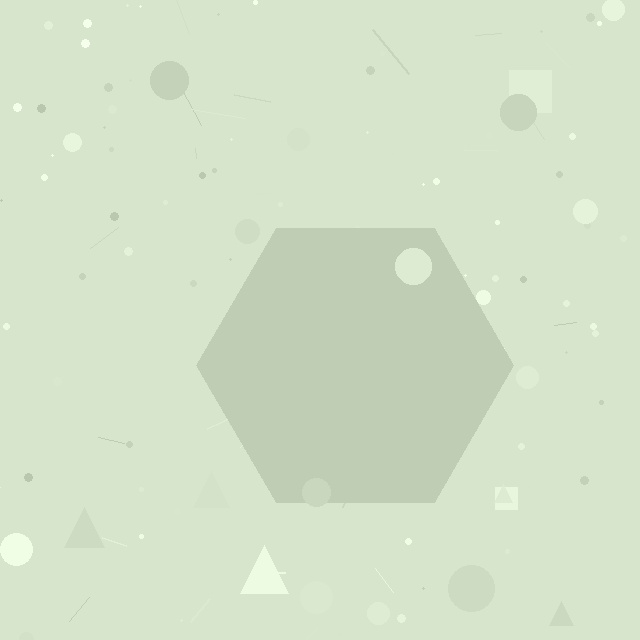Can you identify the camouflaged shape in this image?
The camouflaged shape is a hexagon.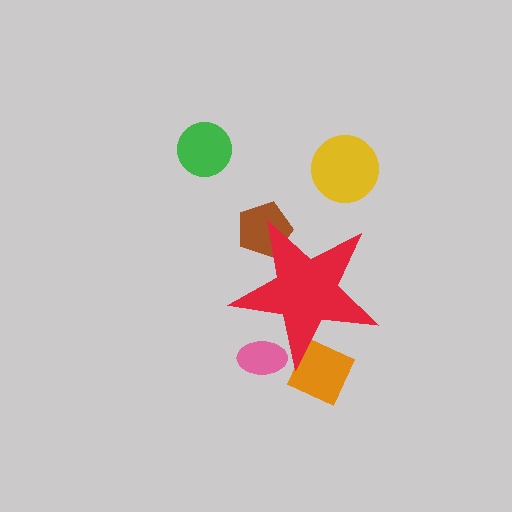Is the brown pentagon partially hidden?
Yes, the brown pentagon is partially hidden behind the red star.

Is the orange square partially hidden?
Yes, the orange square is partially hidden behind the red star.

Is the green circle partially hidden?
No, the green circle is fully visible.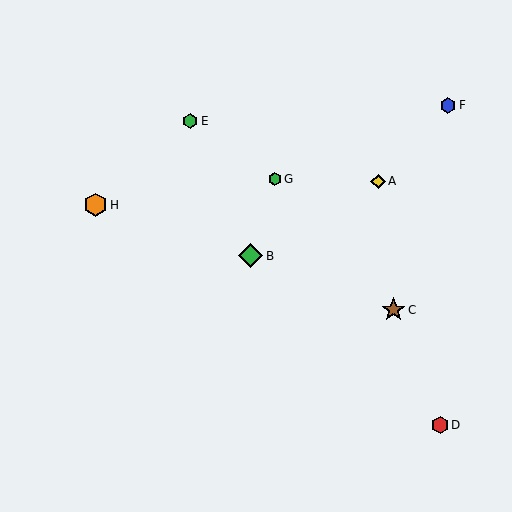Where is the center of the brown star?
The center of the brown star is at (393, 310).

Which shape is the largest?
The green diamond (labeled B) is the largest.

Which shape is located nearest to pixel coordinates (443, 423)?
The red hexagon (labeled D) at (440, 425) is nearest to that location.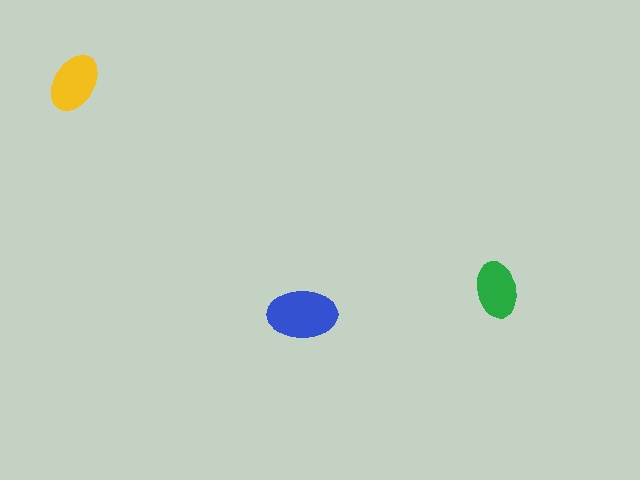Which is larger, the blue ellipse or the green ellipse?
The blue one.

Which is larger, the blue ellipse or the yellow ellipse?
The blue one.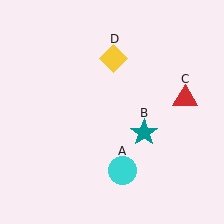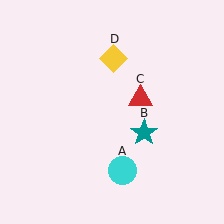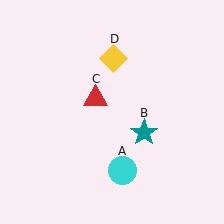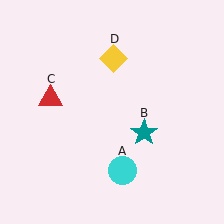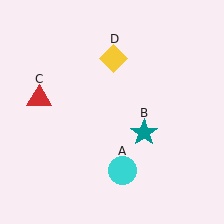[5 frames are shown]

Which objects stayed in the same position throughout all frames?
Cyan circle (object A) and teal star (object B) and yellow diamond (object D) remained stationary.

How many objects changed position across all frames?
1 object changed position: red triangle (object C).